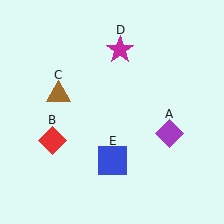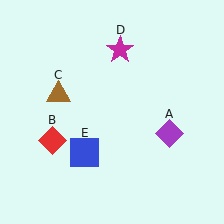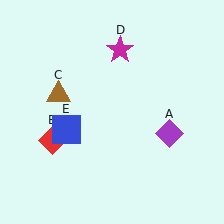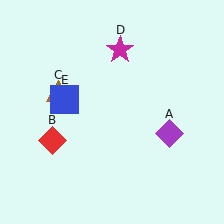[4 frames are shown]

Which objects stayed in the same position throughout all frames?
Purple diamond (object A) and red diamond (object B) and brown triangle (object C) and magenta star (object D) remained stationary.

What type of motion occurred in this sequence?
The blue square (object E) rotated clockwise around the center of the scene.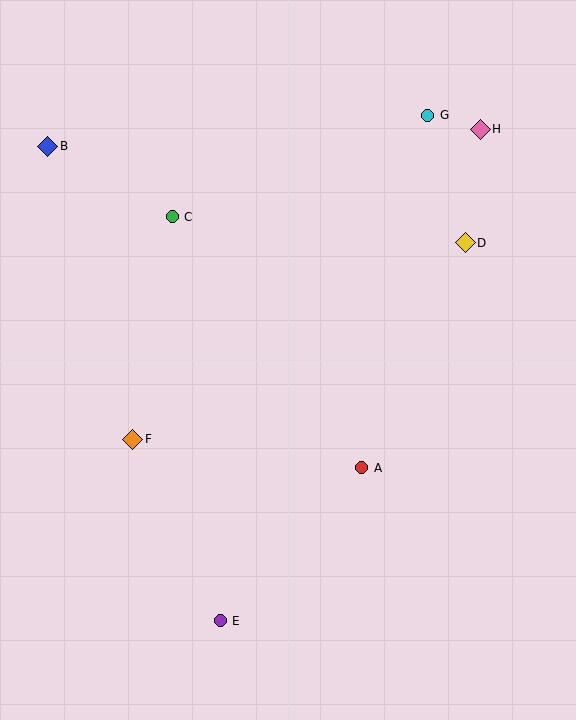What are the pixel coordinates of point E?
Point E is at (220, 621).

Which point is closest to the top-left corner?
Point B is closest to the top-left corner.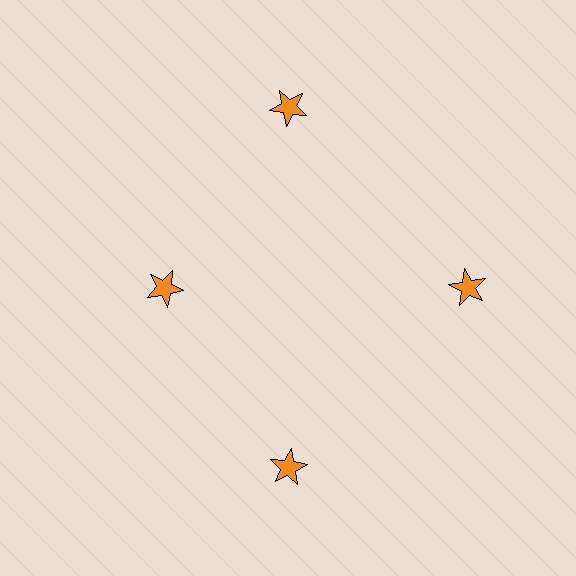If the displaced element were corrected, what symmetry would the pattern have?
It would have 4-fold rotational symmetry — the pattern would map onto itself every 90 degrees.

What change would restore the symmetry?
The symmetry would be restored by moving it outward, back onto the ring so that all 4 stars sit at equal angles and equal distance from the center.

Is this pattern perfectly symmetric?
No. The 4 orange stars are arranged in a ring, but one element near the 9 o'clock position is pulled inward toward the center, breaking the 4-fold rotational symmetry.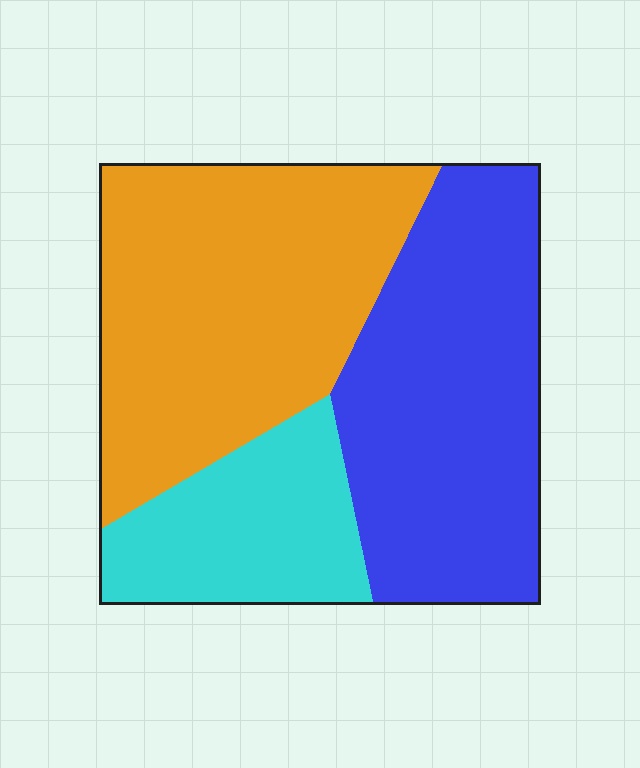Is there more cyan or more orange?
Orange.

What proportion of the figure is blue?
Blue covers roughly 40% of the figure.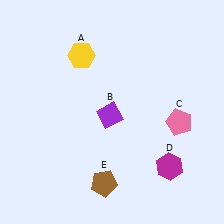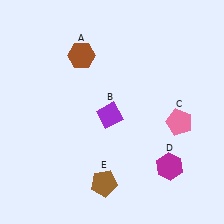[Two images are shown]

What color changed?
The hexagon (A) changed from yellow in Image 1 to brown in Image 2.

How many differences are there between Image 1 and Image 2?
There is 1 difference between the two images.